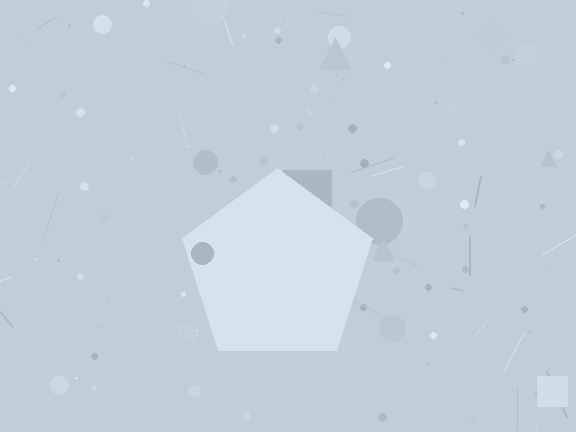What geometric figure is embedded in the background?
A pentagon is embedded in the background.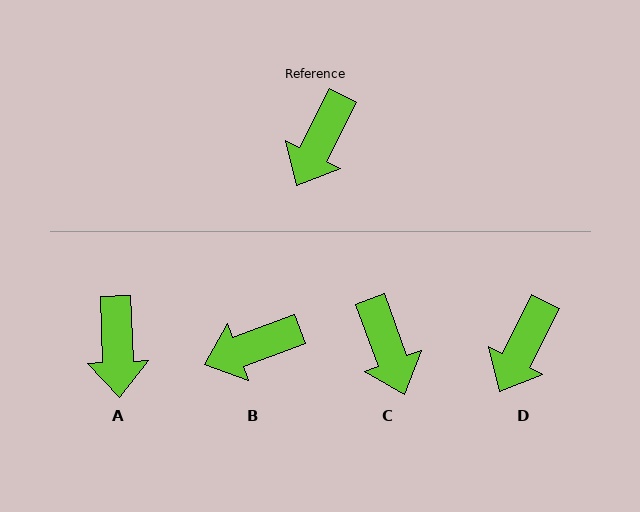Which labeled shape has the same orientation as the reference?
D.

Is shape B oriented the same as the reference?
No, it is off by about 43 degrees.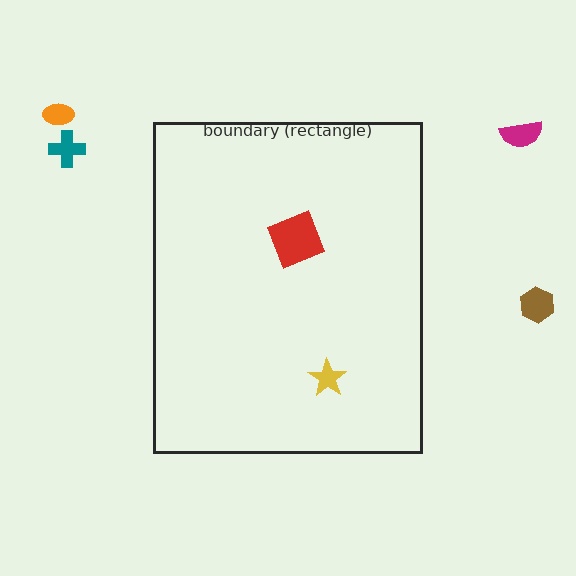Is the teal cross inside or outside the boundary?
Outside.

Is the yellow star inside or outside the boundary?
Inside.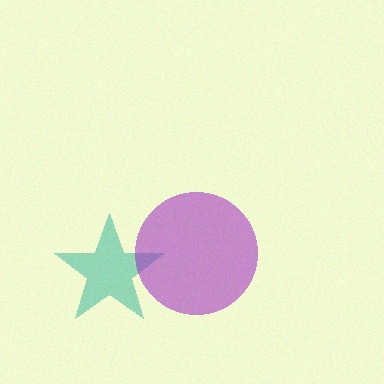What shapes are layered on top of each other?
The layered shapes are: a teal star, a purple circle.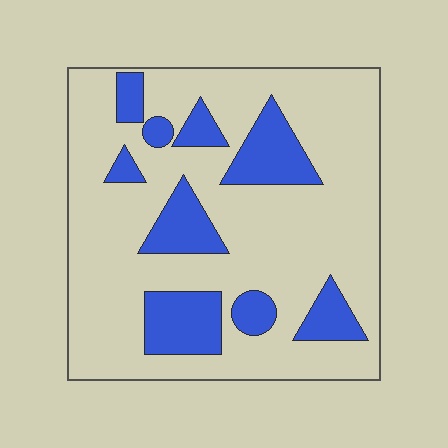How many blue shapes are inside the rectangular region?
9.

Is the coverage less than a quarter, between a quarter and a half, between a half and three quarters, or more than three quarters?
Less than a quarter.